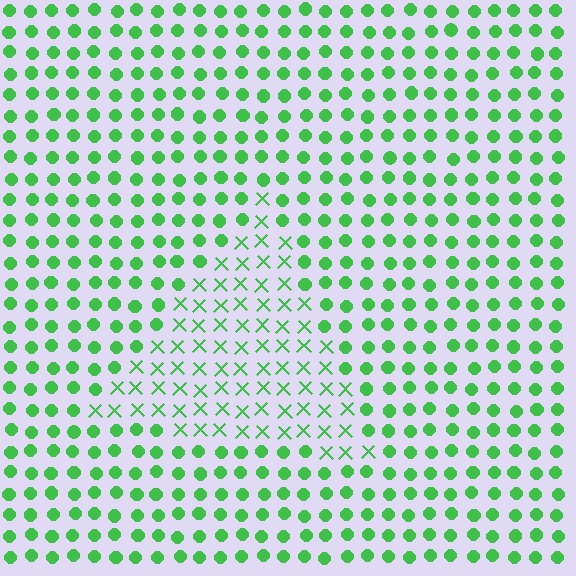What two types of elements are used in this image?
The image uses X marks inside the triangle region and circles outside it.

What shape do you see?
I see a triangle.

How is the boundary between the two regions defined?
The boundary is defined by a change in element shape: X marks inside vs. circles outside. All elements share the same color and spacing.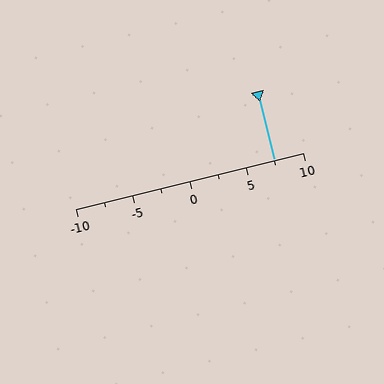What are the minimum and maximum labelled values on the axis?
The axis runs from -10 to 10.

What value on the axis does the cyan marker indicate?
The marker indicates approximately 7.5.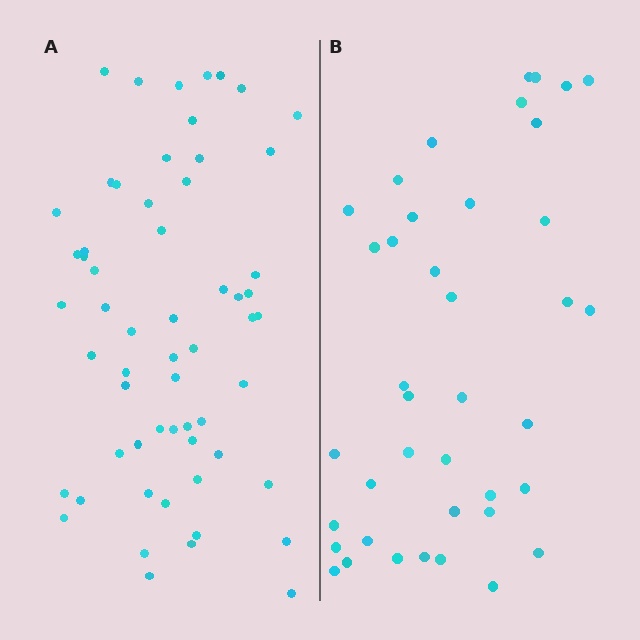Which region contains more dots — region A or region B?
Region A (the left region) has more dots.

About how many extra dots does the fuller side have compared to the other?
Region A has approximately 20 more dots than region B.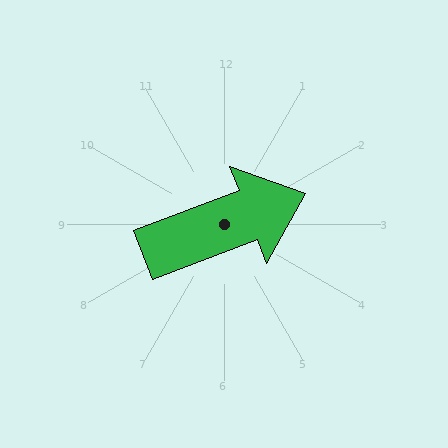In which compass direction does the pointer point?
East.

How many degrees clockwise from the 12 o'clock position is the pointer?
Approximately 69 degrees.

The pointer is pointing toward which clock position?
Roughly 2 o'clock.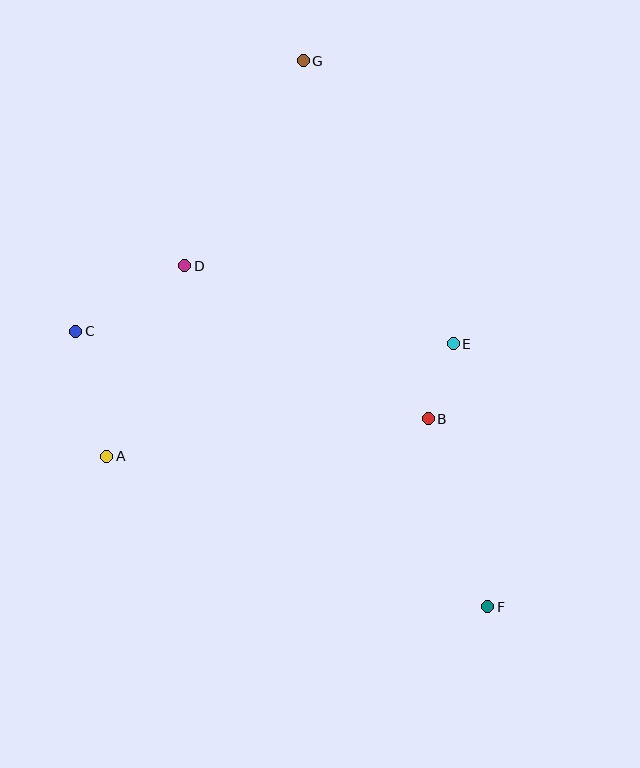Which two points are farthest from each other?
Points F and G are farthest from each other.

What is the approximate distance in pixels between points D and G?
The distance between D and G is approximately 237 pixels.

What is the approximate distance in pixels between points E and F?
The distance between E and F is approximately 265 pixels.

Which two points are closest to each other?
Points B and E are closest to each other.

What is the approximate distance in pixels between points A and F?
The distance between A and F is approximately 410 pixels.